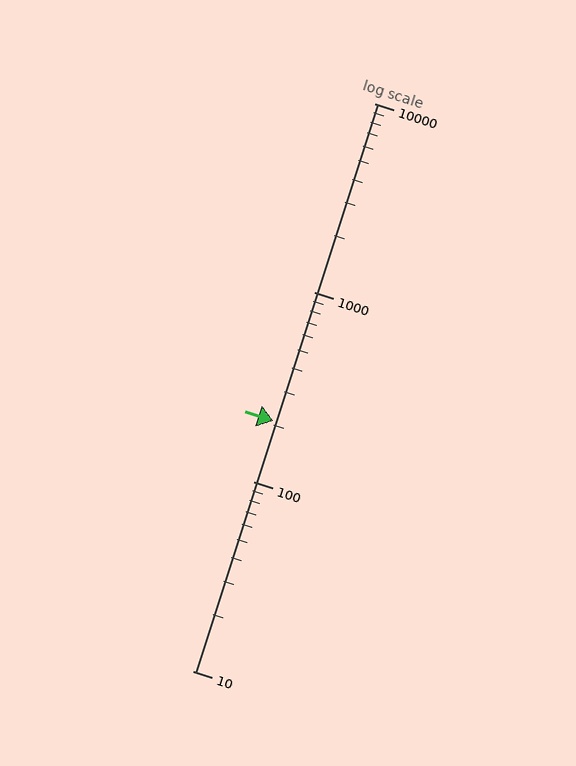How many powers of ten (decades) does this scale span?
The scale spans 3 decades, from 10 to 10000.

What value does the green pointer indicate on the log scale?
The pointer indicates approximately 210.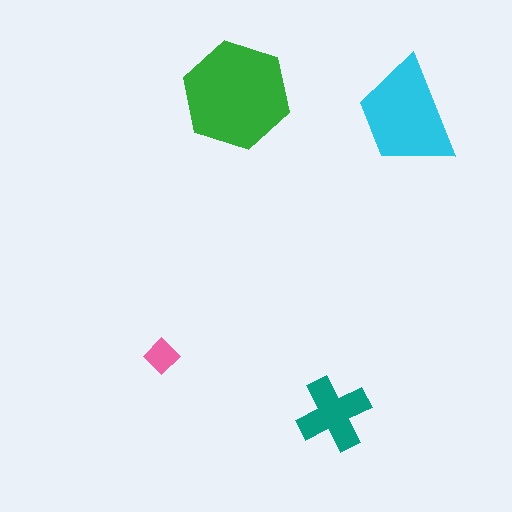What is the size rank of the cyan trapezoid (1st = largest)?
2nd.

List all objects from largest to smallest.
The green hexagon, the cyan trapezoid, the teal cross, the pink diamond.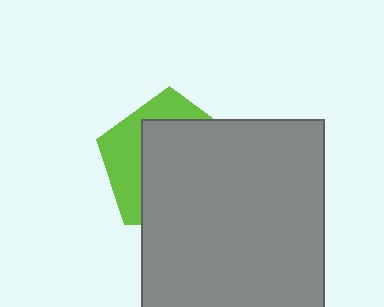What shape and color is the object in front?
The object in front is a gray rectangle.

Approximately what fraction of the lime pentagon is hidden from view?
Roughly 65% of the lime pentagon is hidden behind the gray rectangle.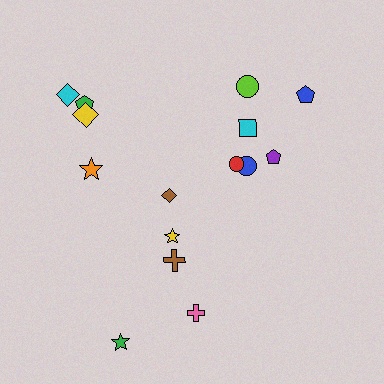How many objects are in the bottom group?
There are 5 objects.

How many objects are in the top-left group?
There are 4 objects.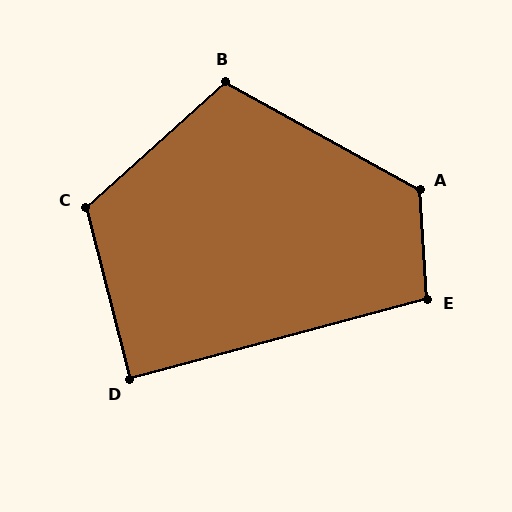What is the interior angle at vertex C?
Approximately 118 degrees (obtuse).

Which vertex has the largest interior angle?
A, at approximately 123 degrees.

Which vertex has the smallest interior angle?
D, at approximately 89 degrees.